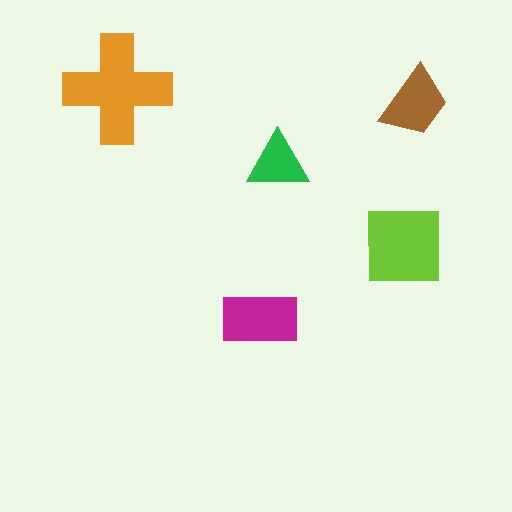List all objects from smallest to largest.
The green triangle, the brown trapezoid, the magenta rectangle, the lime square, the orange cross.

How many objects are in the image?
There are 5 objects in the image.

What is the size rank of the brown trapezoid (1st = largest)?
4th.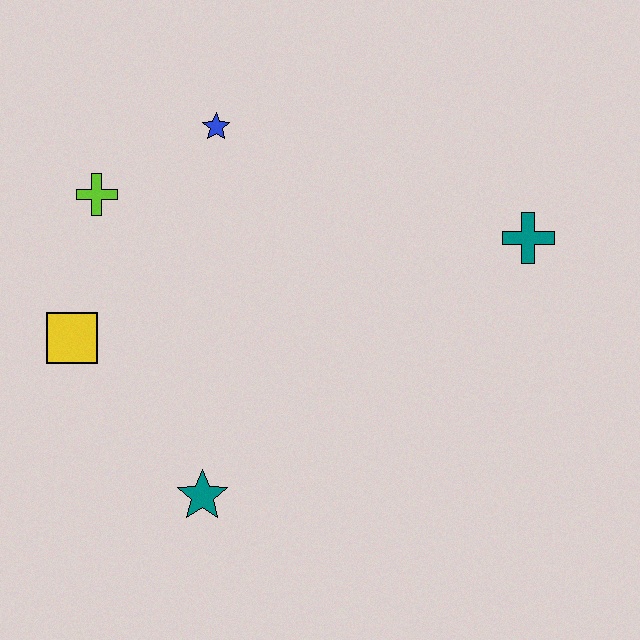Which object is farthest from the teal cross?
The yellow square is farthest from the teal cross.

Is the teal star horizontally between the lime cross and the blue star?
Yes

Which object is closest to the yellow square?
The lime cross is closest to the yellow square.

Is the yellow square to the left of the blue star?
Yes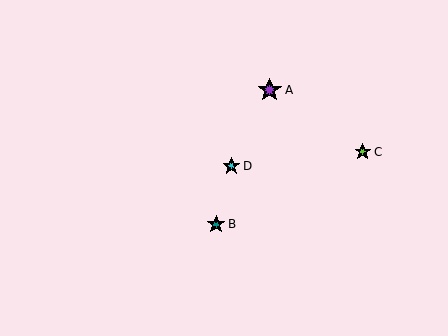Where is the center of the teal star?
The center of the teal star is at (216, 224).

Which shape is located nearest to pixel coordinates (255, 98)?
The purple star (labeled A) at (270, 90) is nearest to that location.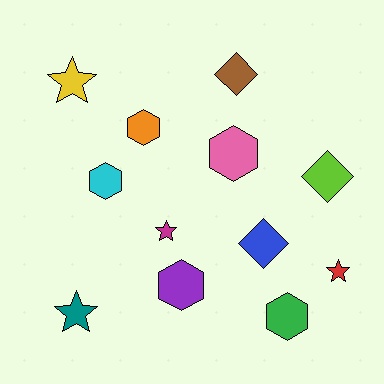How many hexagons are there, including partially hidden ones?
There are 5 hexagons.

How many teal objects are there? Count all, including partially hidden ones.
There is 1 teal object.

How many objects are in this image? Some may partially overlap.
There are 12 objects.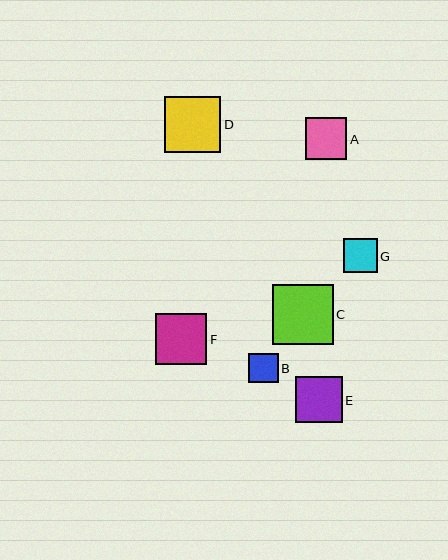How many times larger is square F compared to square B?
Square F is approximately 1.7 times the size of square B.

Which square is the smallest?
Square B is the smallest with a size of approximately 29 pixels.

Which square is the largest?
Square C is the largest with a size of approximately 60 pixels.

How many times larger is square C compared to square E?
Square C is approximately 1.3 times the size of square E.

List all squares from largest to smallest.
From largest to smallest: C, D, F, E, A, G, B.